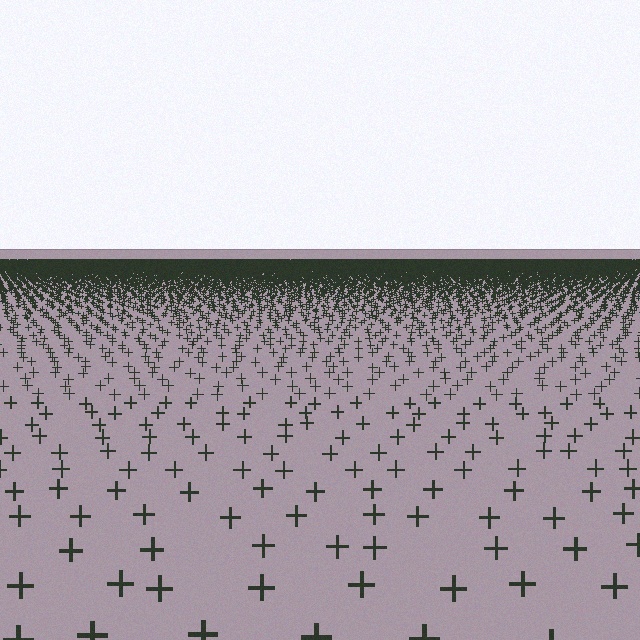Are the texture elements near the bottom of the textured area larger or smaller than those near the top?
Larger. Near the bottom, elements are closer to the viewer and appear at a bigger on-screen size.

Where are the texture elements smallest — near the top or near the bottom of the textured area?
Near the top.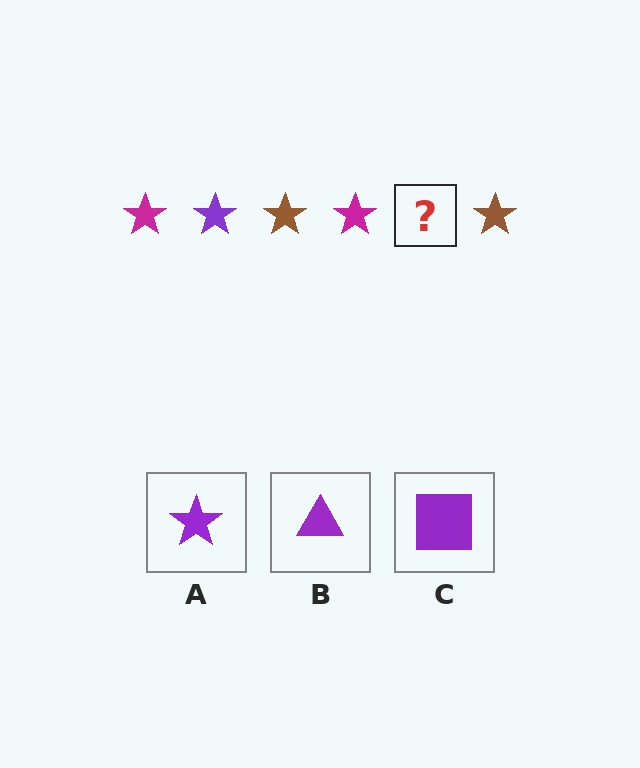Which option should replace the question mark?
Option A.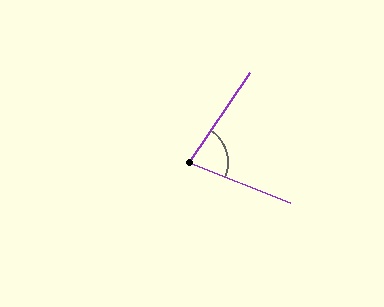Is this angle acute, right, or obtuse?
It is acute.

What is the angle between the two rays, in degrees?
Approximately 77 degrees.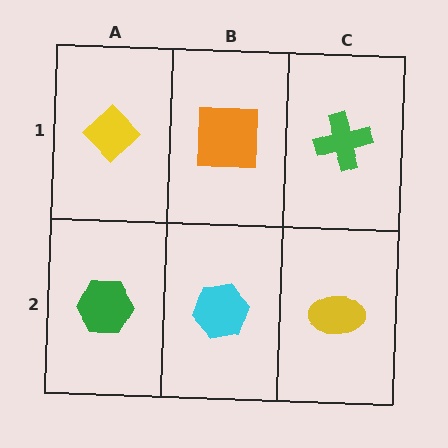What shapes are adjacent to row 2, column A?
A yellow diamond (row 1, column A), a cyan hexagon (row 2, column B).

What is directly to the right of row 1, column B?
A green cross.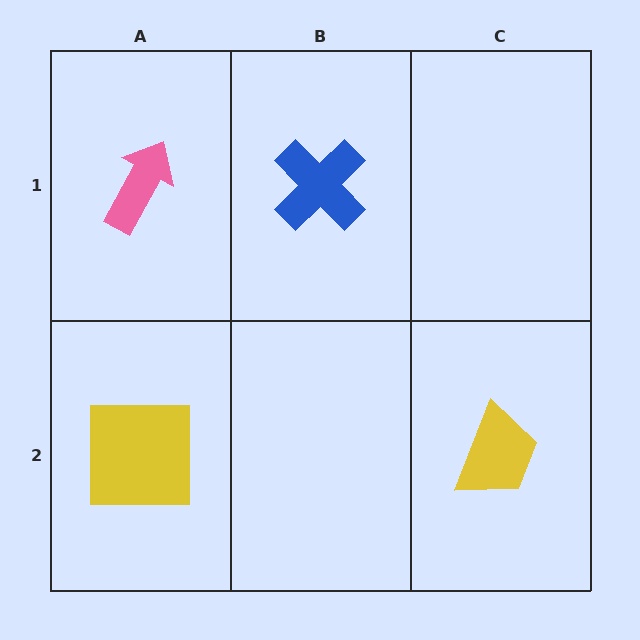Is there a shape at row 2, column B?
No, that cell is empty.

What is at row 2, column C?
A yellow trapezoid.